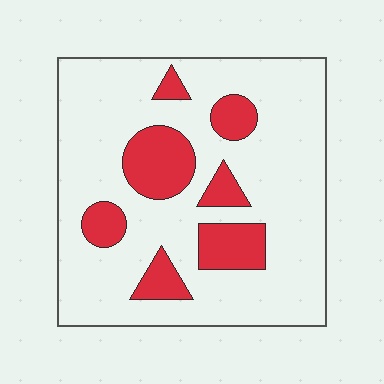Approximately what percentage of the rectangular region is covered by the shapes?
Approximately 20%.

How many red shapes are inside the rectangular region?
7.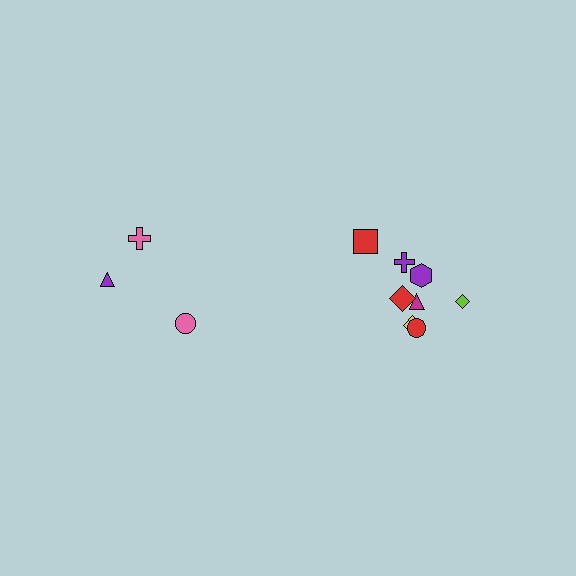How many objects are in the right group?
There are 8 objects.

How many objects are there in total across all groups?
There are 11 objects.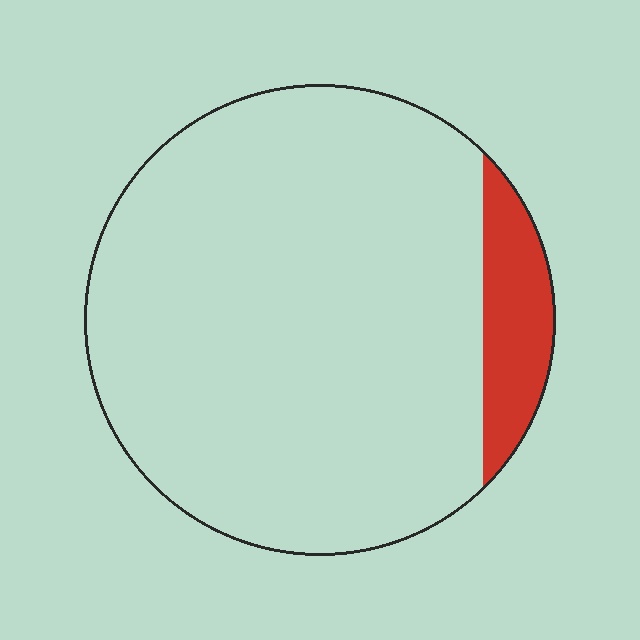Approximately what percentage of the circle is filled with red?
Approximately 10%.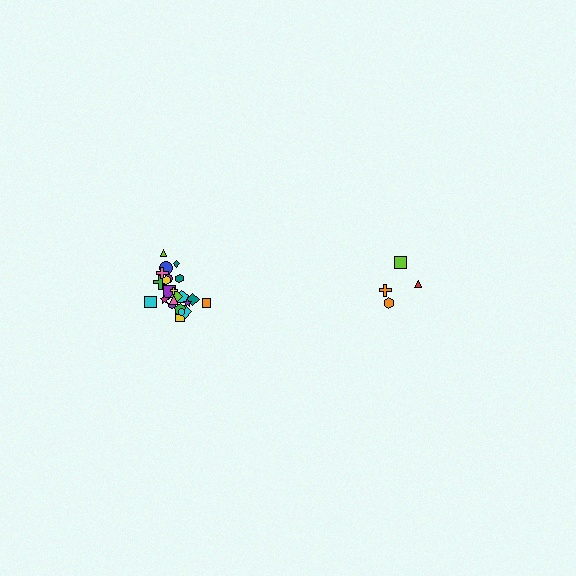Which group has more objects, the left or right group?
The left group.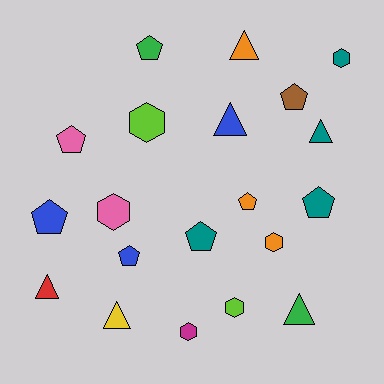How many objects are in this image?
There are 20 objects.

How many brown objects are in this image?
There is 1 brown object.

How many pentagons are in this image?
There are 8 pentagons.